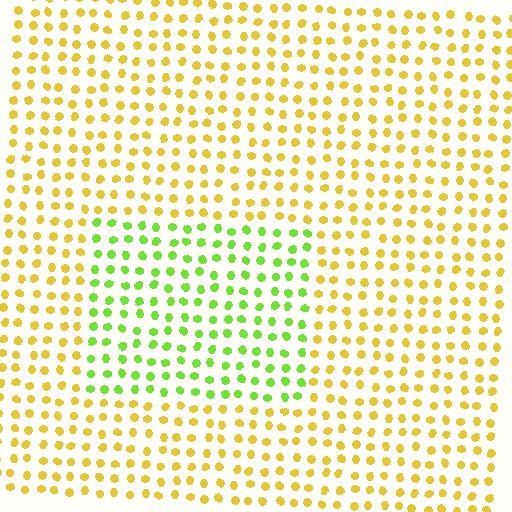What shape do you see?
I see a rectangle.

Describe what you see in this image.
The image is filled with small yellow elements in a uniform arrangement. A rectangle-shaped region is visible where the elements are tinted to a slightly different hue, forming a subtle color boundary.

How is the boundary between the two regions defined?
The boundary is defined purely by a slight shift in hue (about 50 degrees). Spacing, size, and orientation are identical on both sides.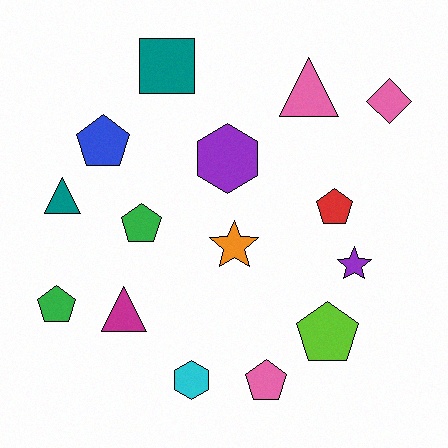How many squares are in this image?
There is 1 square.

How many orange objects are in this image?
There is 1 orange object.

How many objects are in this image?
There are 15 objects.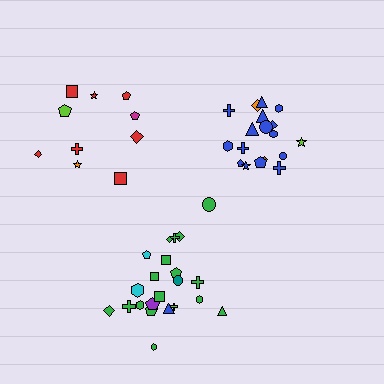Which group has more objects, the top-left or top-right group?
The top-right group.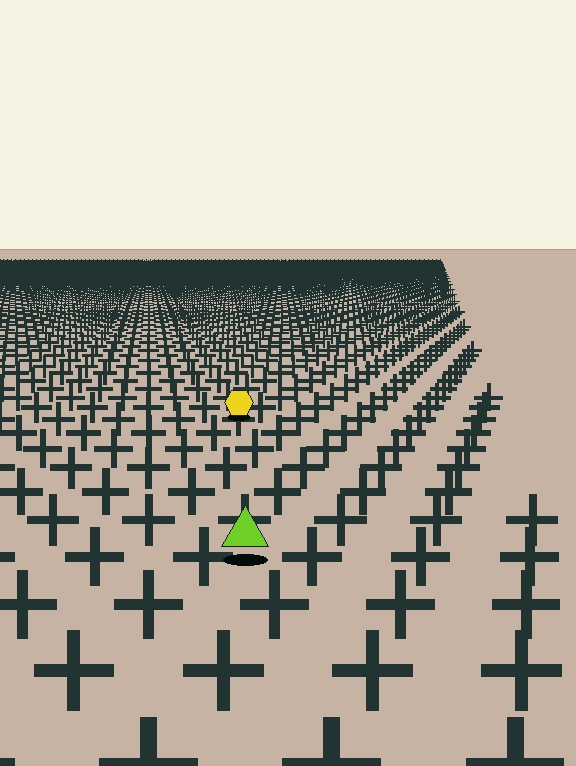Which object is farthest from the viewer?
The yellow hexagon is farthest from the viewer. It appears smaller and the ground texture around it is denser.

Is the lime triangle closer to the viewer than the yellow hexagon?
Yes. The lime triangle is closer — you can tell from the texture gradient: the ground texture is coarser near it.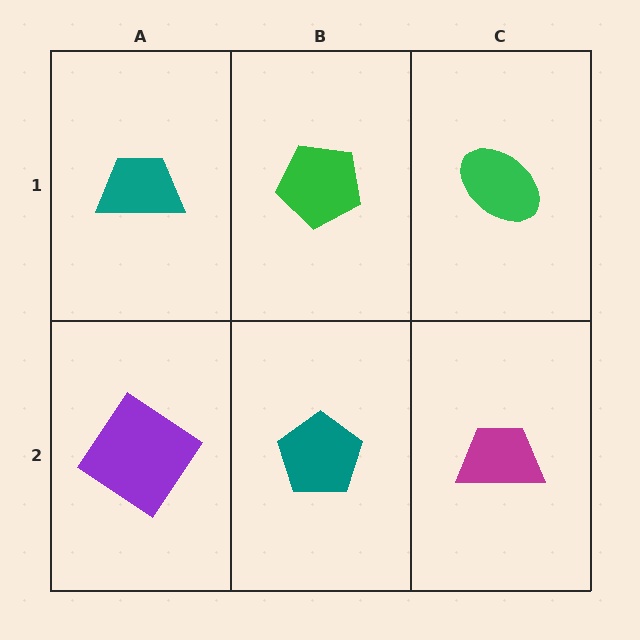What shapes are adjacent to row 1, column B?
A teal pentagon (row 2, column B), a teal trapezoid (row 1, column A), a green ellipse (row 1, column C).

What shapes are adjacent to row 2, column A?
A teal trapezoid (row 1, column A), a teal pentagon (row 2, column B).